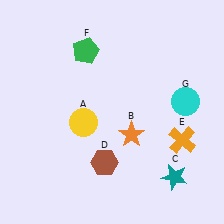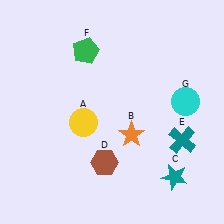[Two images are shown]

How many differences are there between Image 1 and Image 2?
There is 1 difference between the two images.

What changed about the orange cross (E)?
In Image 1, E is orange. In Image 2, it changed to teal.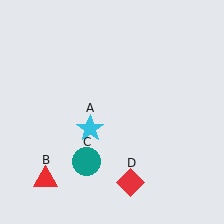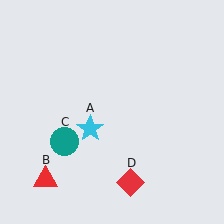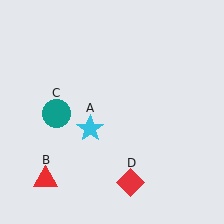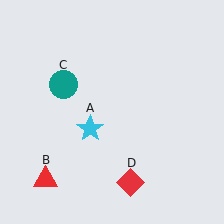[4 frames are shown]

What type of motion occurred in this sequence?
The teal circle (object C) rotated clockwise around the center of the scene.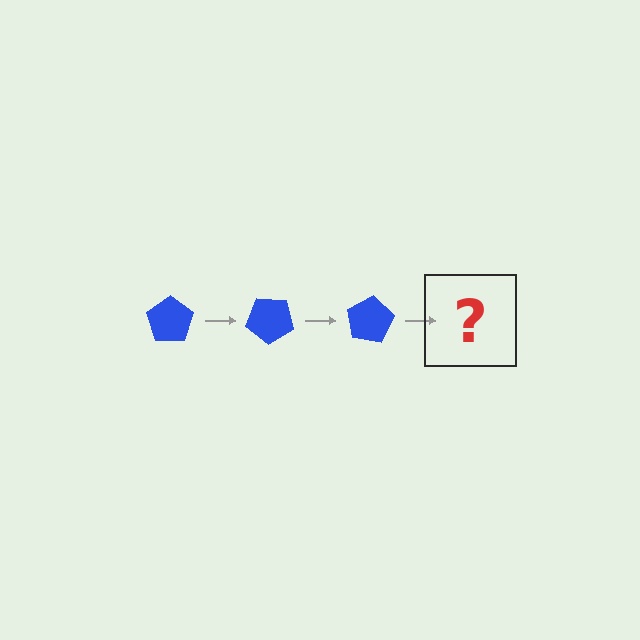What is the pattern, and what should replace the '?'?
The pattern is that the pentagon rotates 40 degrees each step. The '?' should be a blue pentagon rotated 120 degrees.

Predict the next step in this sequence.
The next step is a blue pentagon rotated 120 degrees.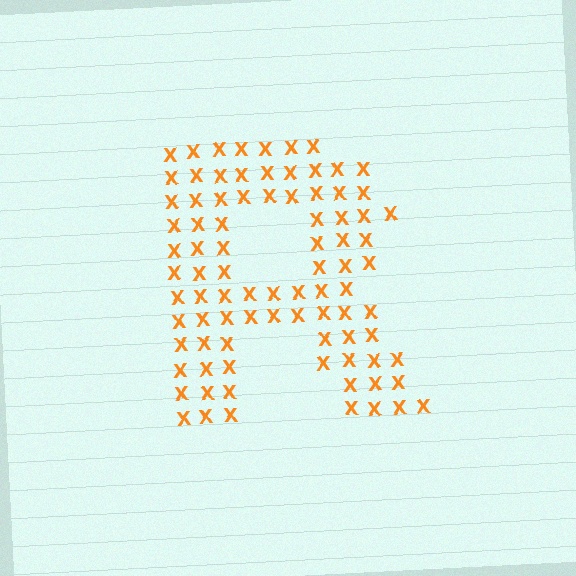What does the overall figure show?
The overall figure shows the letter R.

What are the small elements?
The small elements are letter X's.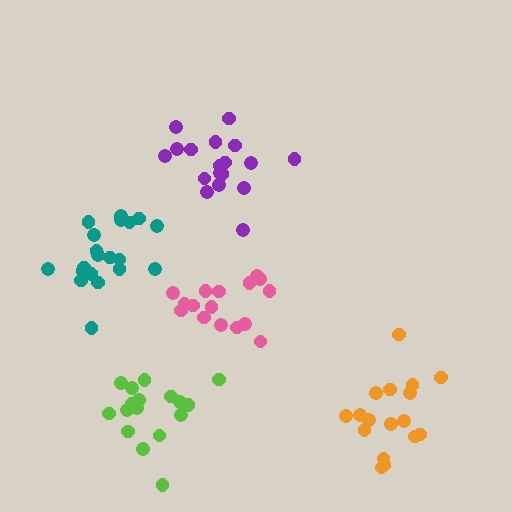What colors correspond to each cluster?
The clusters are colored: teal, purple, pink, lime, orange.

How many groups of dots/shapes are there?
There are 5 groups.